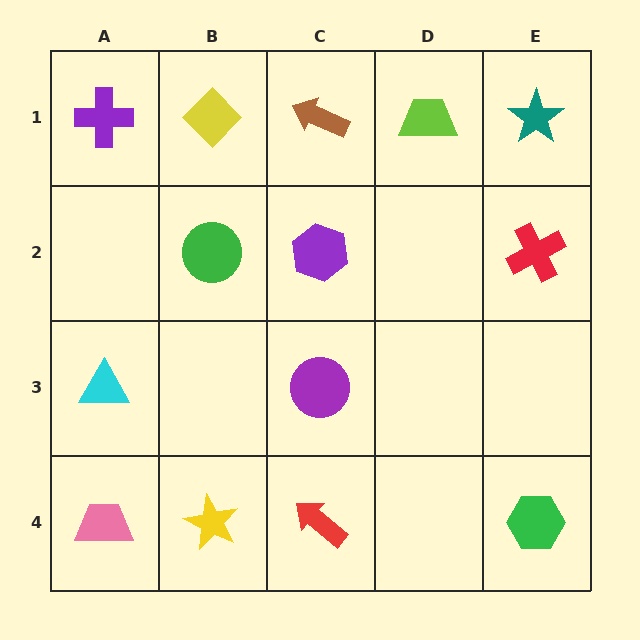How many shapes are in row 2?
3 shapes.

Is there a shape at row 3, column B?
No, that cell is empty.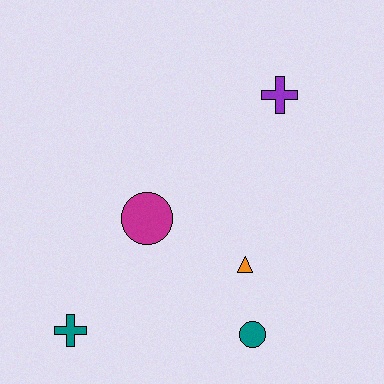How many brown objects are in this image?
There are no brown objects.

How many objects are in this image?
There are 5 objects.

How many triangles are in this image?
There is 1 triangle.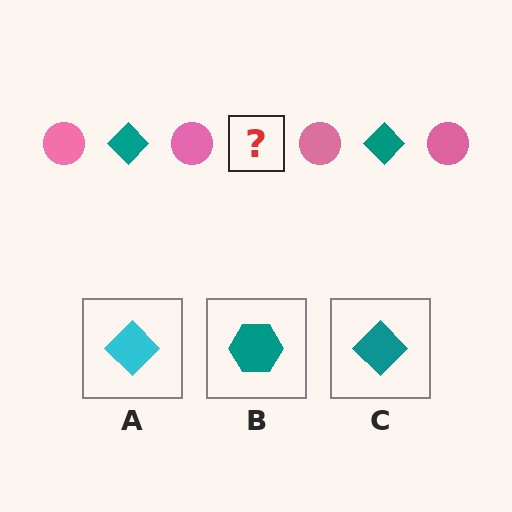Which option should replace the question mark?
Option C.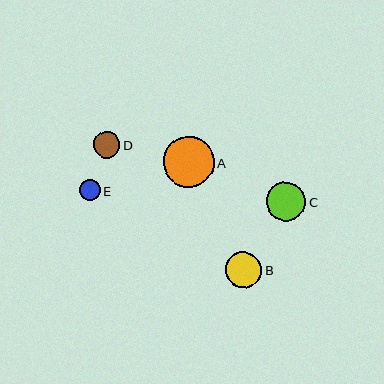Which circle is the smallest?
Circle E is the smallest with a size of approximately 21 pixels.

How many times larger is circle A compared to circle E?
Circle A is approximately 2.4 times the size of circle E.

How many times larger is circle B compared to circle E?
Circle B is approximately 1.8 times the size of circle E.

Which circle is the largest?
Circle A is the largest with a size of approximately 50 pixels.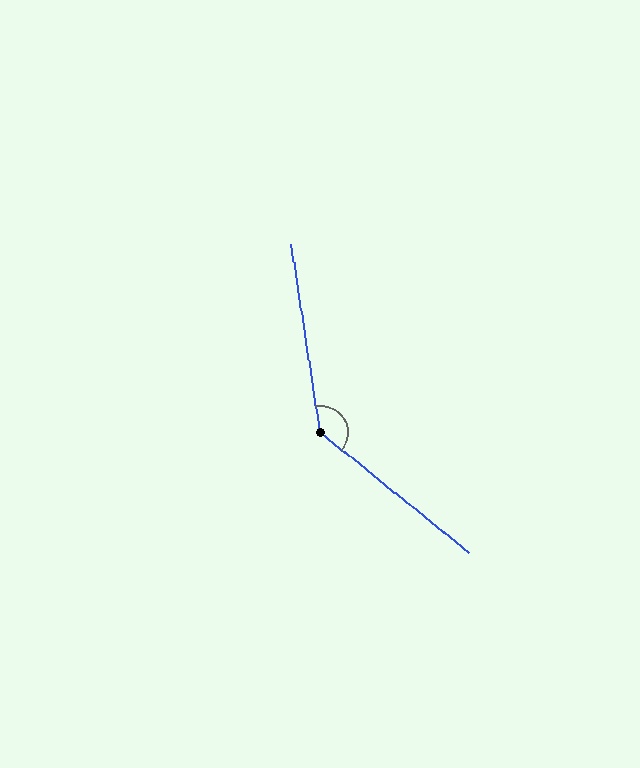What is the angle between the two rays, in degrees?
Approximately 138 degrees.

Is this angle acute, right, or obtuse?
It is obtuse.